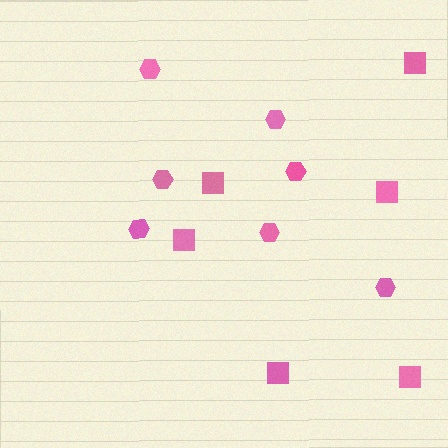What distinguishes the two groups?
There are 2 groups: one group of hexagons (7) and one group of squares (6).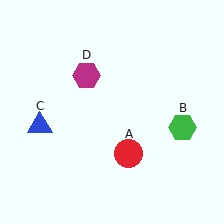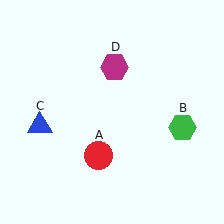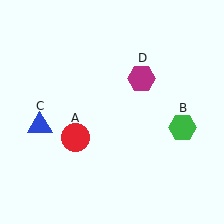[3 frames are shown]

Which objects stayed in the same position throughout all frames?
Green hexagon (object B) and blue triangle (object C) remained stationary.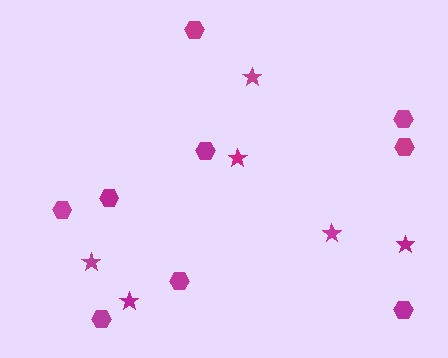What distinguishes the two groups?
There are 2 groups: one group of hexagons (9) and one group of stars (6).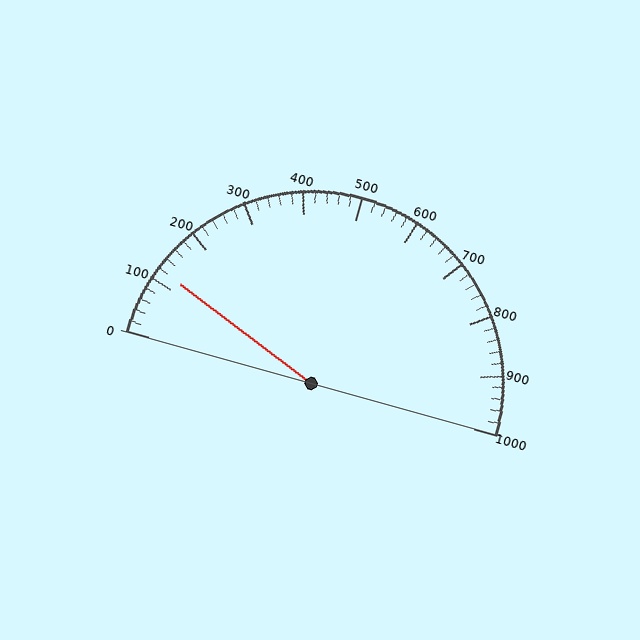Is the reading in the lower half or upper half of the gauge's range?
The reading is in the lower half of the range (0 to 1000).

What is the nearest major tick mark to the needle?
The nearest major tick mark is 100.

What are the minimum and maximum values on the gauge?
The gauge ranges from 0 to 1000.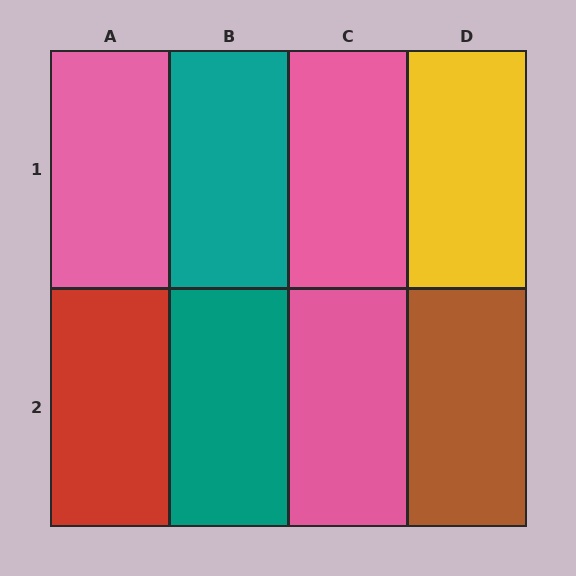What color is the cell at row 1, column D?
Yellow.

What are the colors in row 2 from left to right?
Red, teal, pink, brown.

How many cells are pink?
3 cells are pink.